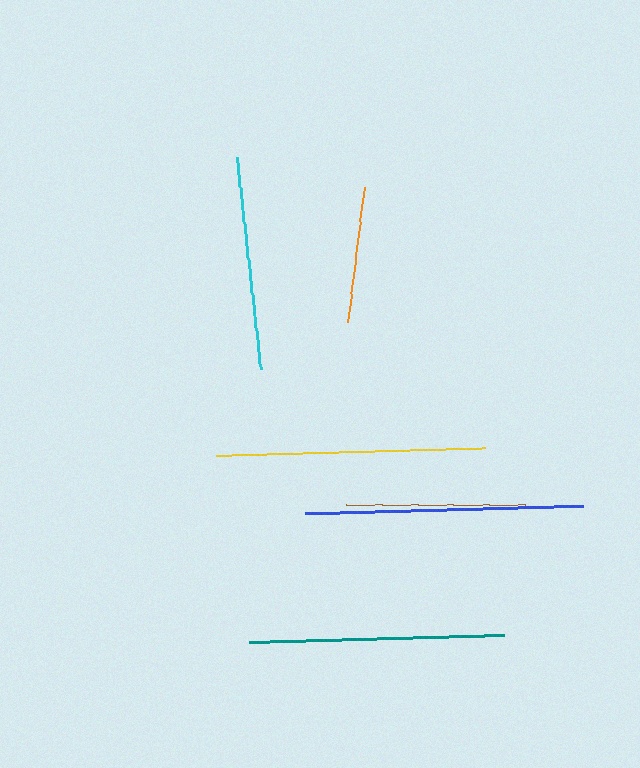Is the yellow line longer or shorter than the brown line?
The yellow line is longer than the brown line.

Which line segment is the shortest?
The orange line is the shortest at approximately 136 pixels.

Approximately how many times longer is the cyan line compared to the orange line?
The cyan line is approximately 1.6 times the length of the orange line.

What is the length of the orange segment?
The orange segment is approximately 136 pixels long.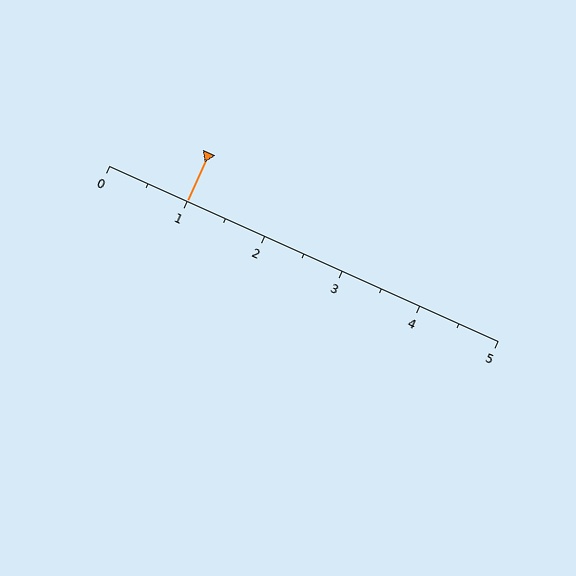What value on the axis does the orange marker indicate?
The marker indicates approximately 1.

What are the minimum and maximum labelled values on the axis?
The axis runs from 0 to 5.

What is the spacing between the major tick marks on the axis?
The major ticks are spaced 1 apart.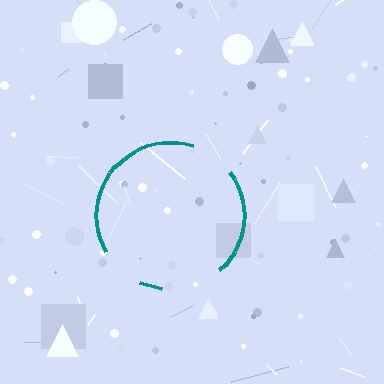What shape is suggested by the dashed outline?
The dashed outline suggests a circle.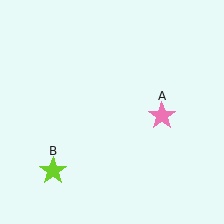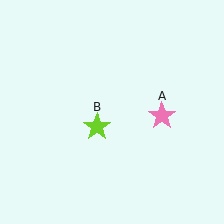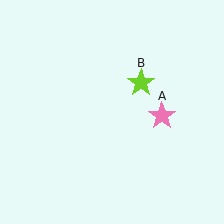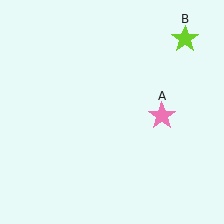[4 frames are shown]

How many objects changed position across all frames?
1 object changed position: lime star (object B).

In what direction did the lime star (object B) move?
The lime star (object B) moved up and to the right.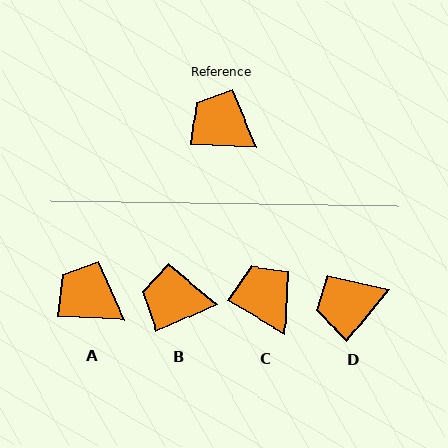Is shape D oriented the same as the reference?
No, it is off by about 53 degrees.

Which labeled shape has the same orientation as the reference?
A.